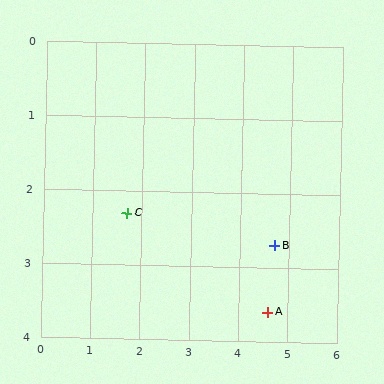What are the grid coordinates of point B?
Point B is at approximately (4.7, 2.7).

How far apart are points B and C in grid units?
Points B and C are about 3.0 grid units apart.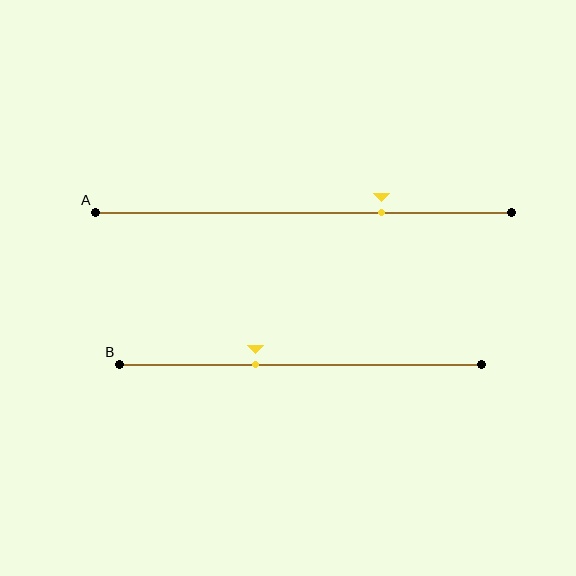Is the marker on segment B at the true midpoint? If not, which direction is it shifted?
No, the marker on segment B is shifted to the left by about 12% of the segment length.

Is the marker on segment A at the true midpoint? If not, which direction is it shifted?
No, the marker on segment A is shifted to the right by about 19% of the segment length.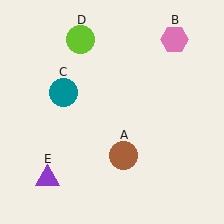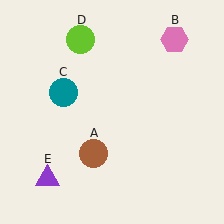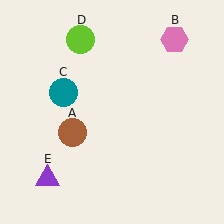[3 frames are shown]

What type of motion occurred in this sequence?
The brown circle (object A) rotated clockwise around the center of the scene.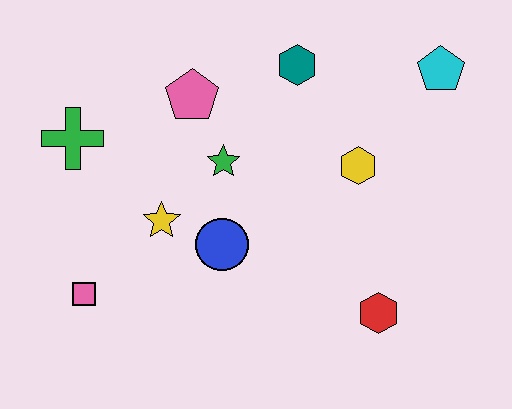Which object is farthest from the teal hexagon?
The pink square is farthest from the teal hexagon.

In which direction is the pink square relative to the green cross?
The pink square is below the green cross.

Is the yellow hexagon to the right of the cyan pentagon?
No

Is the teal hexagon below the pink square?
No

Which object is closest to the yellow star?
The blue circle is closest to the yellow star.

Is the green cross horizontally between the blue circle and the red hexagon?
No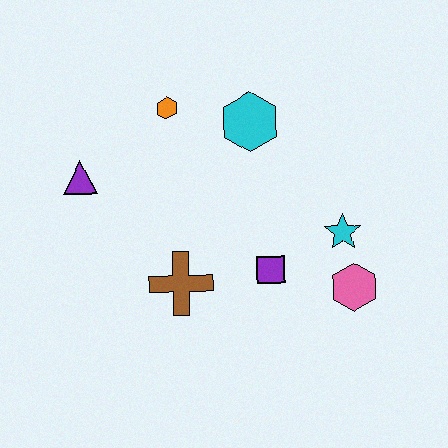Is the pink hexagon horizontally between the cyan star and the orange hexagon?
No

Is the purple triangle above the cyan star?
Yes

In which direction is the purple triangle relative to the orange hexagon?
The purple triangle is to the left of the orange hexagon.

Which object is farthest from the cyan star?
The purple triangle is farthest from the cyan star.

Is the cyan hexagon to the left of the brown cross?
No